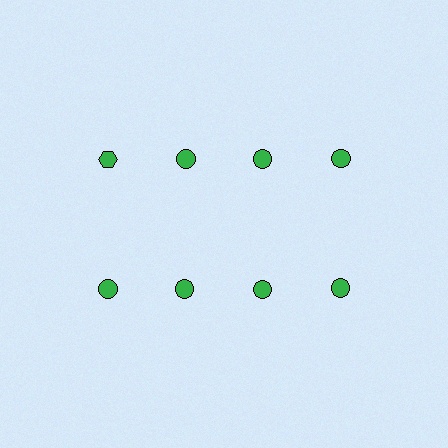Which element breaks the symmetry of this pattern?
The green hexagon in the top row, leftmost column breaks the symmetry. All other shapes are green circles.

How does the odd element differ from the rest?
It has a different shape: hexagon instead of circle.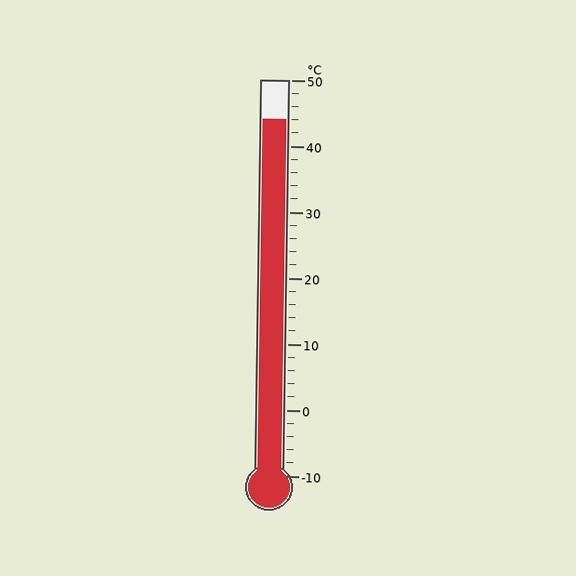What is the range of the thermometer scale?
The thermometer scale ranges from -10°C to 50°C.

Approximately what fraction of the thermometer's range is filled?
The thermometer is filled to approximately 90% of its range.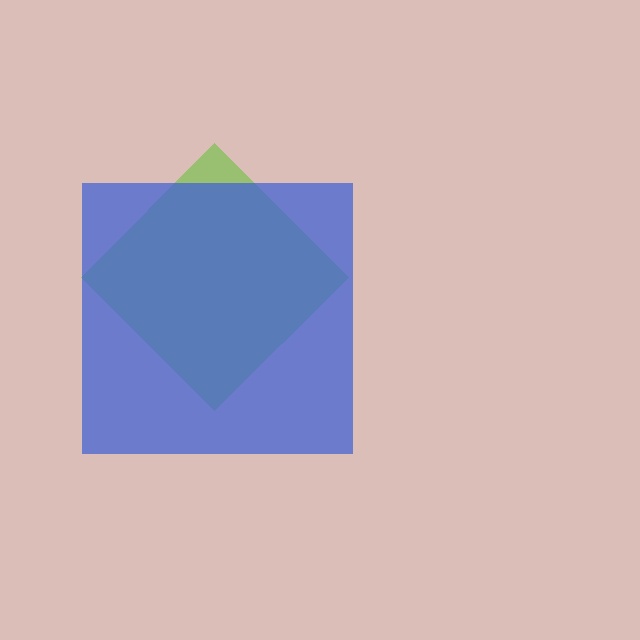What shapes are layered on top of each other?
The layered shapes are: a lime diamond, a blue square.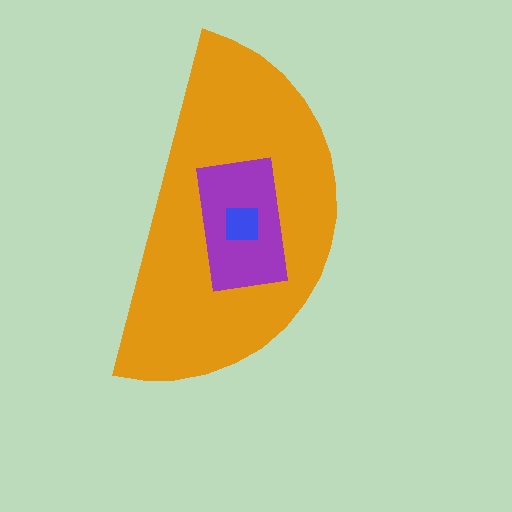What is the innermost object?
The blue square.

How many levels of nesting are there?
3.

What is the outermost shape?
The orange semicircle.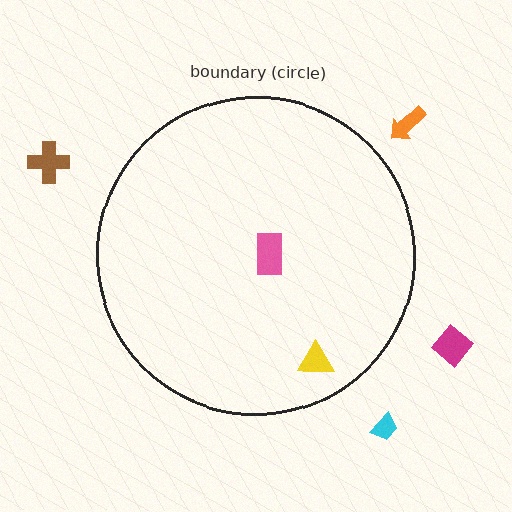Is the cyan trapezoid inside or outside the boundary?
Outside.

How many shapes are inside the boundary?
2 inside, 4 outside.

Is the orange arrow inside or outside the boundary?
Outside.